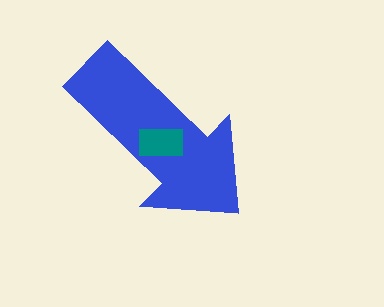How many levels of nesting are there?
2.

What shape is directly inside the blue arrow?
The teal rectangle.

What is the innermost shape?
The teal rectangle.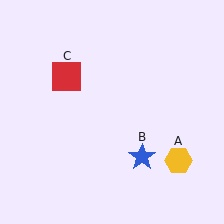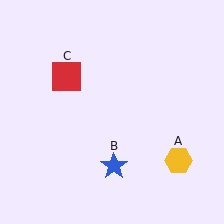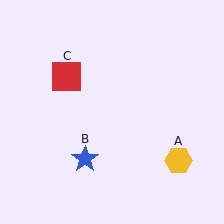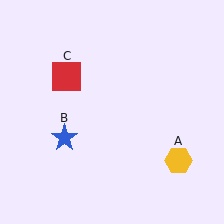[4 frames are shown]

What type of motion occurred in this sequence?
The blue star (object B) rotated clockwise around the center of the scene.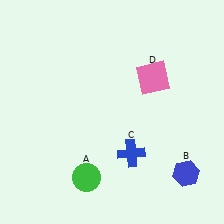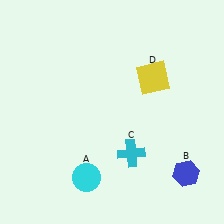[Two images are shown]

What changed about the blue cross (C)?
In Image 1, C is blue. In Image 2, it changed to cyan.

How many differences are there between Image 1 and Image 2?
There are 3 differences between the two images.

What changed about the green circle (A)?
In Image 1, A is green. In Image 2, it changed to cyan.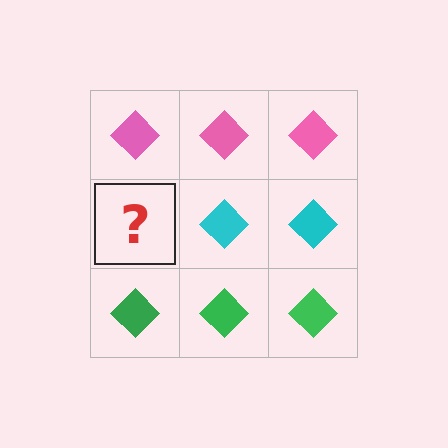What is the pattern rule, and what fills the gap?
The rule is that each row has a consistent color. The gap should be filled with a cyan diamond.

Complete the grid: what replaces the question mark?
The question mark should be replaced with a cyan diamond.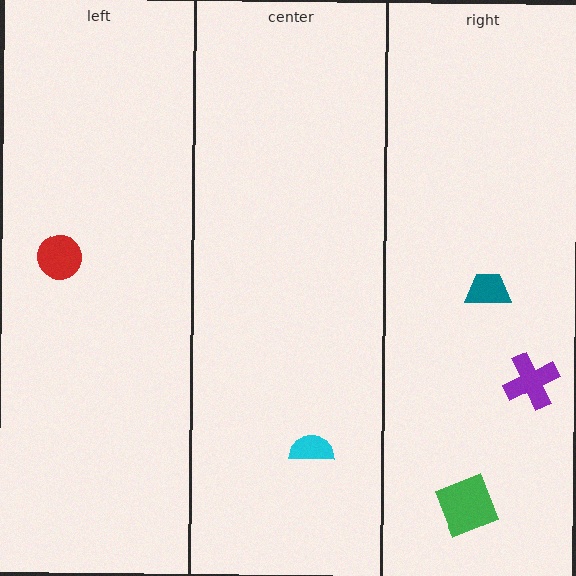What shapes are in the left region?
The red circle.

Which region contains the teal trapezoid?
The right region.